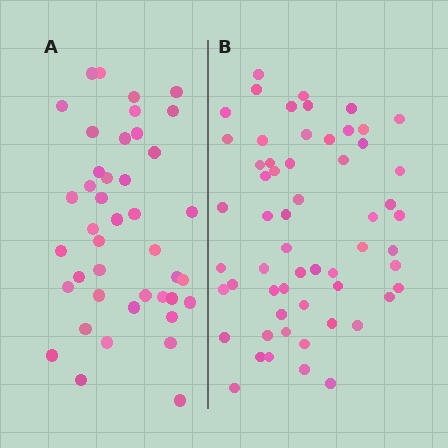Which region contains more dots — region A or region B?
Region B (the right region) has more dots.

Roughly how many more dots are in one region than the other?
Region B has approximately 15 more dots than region A.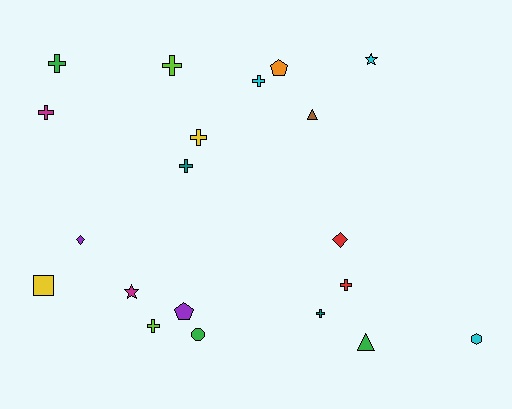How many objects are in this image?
There are 20 objects.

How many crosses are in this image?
There are 9 crosses.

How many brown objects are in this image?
There is 1 brown object.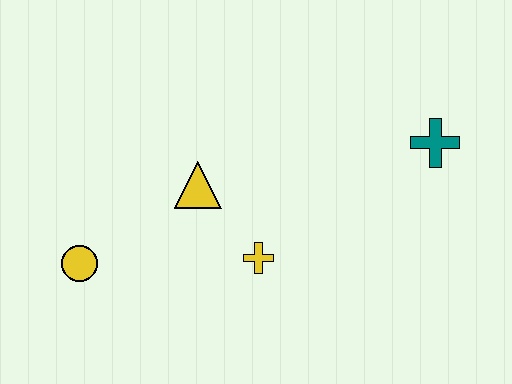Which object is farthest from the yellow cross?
The teal cross is farthest from the yellow cross.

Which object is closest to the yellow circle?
The yellow triangle is closest to the yellow circle.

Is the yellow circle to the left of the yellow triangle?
Yes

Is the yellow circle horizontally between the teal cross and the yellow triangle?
No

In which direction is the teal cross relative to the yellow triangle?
The teal cross is to the right of the yellow triangle.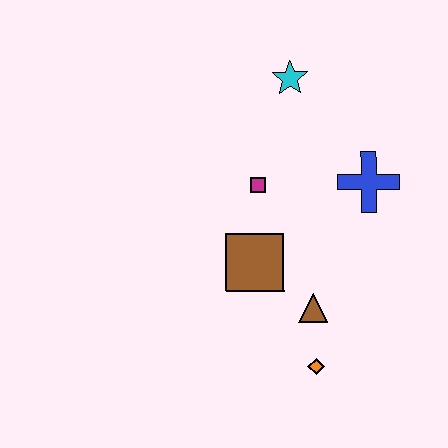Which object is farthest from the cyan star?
The orange diamond is farthest from the cyan star.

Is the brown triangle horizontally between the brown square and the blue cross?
Yes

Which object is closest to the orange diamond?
The brown triangle is closest to the orange diamond.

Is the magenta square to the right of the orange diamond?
No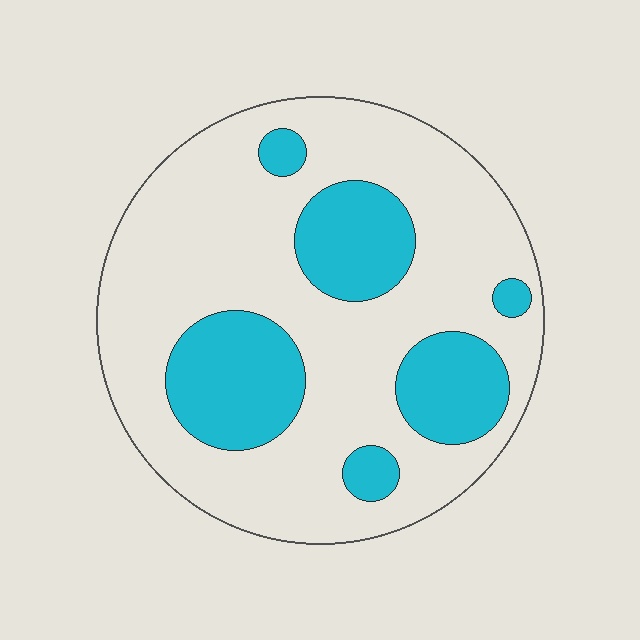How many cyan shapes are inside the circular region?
6.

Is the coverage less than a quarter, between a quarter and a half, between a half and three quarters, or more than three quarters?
Between a quarter and a half.